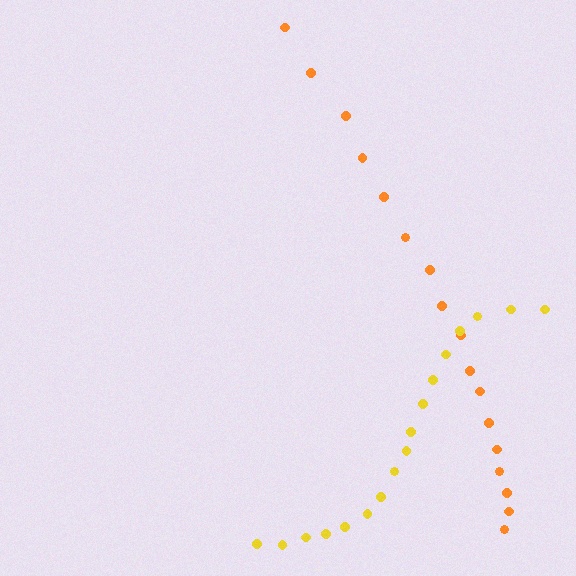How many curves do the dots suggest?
There are 2 distinct paths.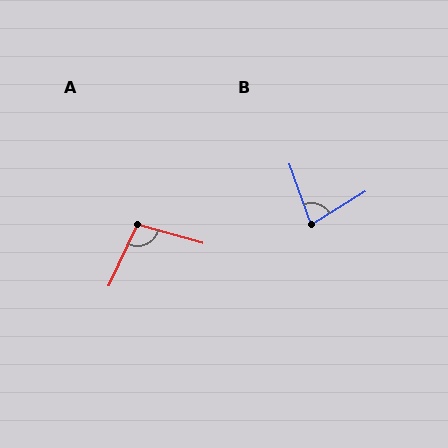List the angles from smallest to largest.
B (78°), A (99°).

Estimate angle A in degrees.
Approximately 99 degrees.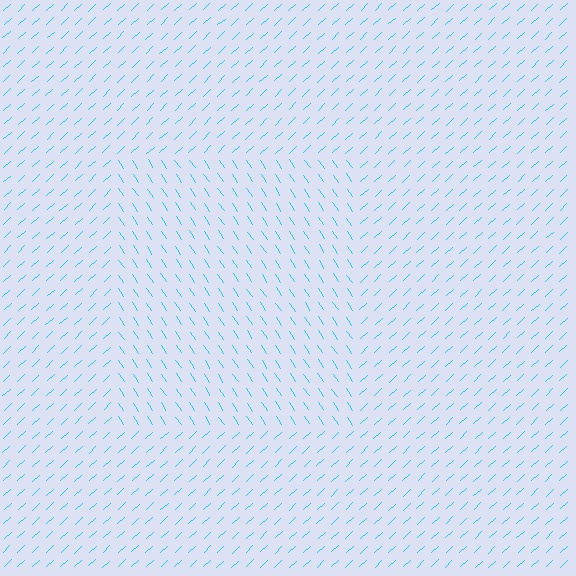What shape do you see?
I see a rectangle.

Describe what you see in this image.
The image is filled with small cyan line segments. A rectangle region in the image has lines oriented differently from the surrounding lines, creating a visible texture boundary.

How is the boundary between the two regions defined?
The boundary is defined purely by a change in line orientation (approximately 81 degrees difference). All lines are the same color and thickness.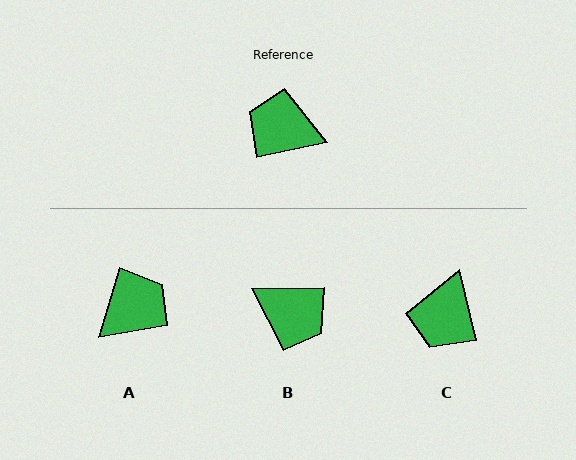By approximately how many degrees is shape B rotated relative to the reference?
Approximately 169 degrees counter-clockwise.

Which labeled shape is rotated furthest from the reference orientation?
B, about 169 degrees away.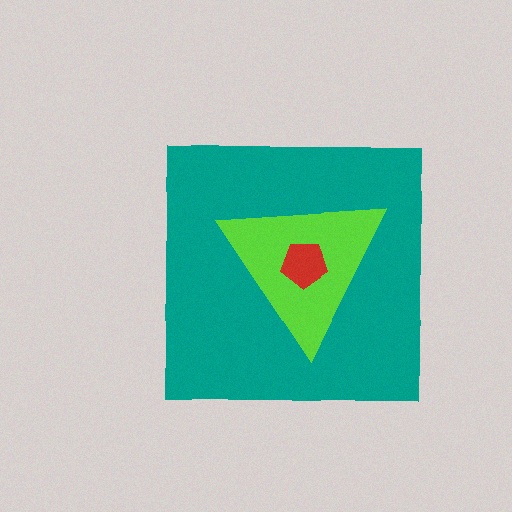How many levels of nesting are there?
3.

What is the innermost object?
The red pentagon.